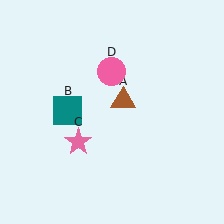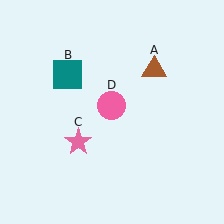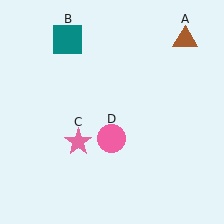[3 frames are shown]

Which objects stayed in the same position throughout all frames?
Pink star (object C) remained stationary.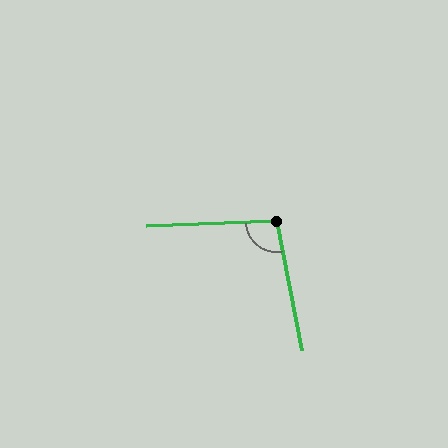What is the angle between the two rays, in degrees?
Approximately 99 degrees.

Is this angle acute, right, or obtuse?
It is obtuse.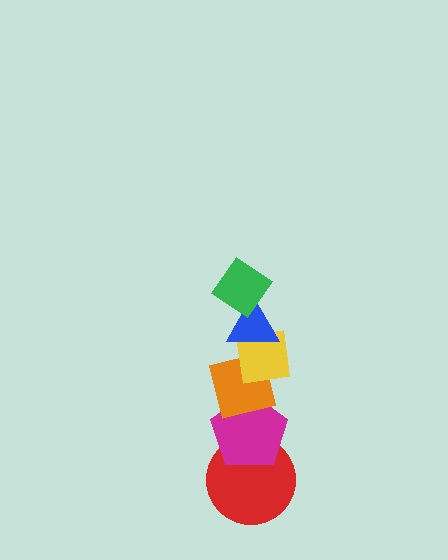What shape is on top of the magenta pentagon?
The orange square is on top of the magenta pentagon.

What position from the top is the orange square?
The orange square is 4th from the top.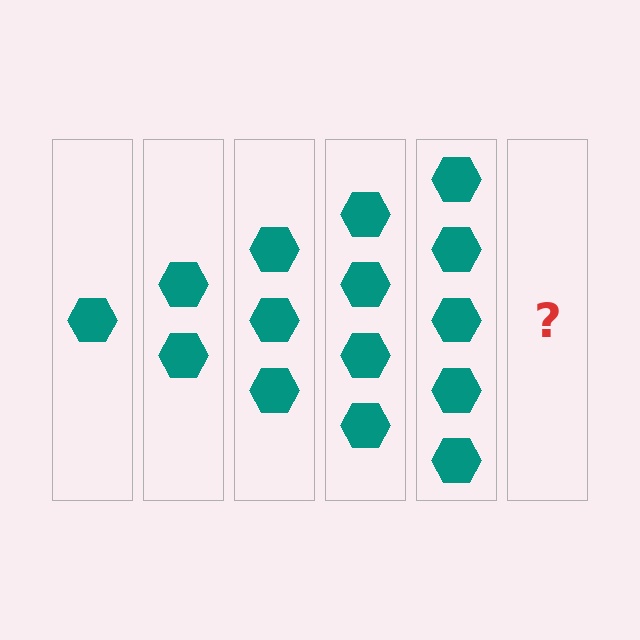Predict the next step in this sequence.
The next step is 6 hexagons.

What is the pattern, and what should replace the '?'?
The pattern is that each step adds one more hexagon. The '?' should be 6 hexagons.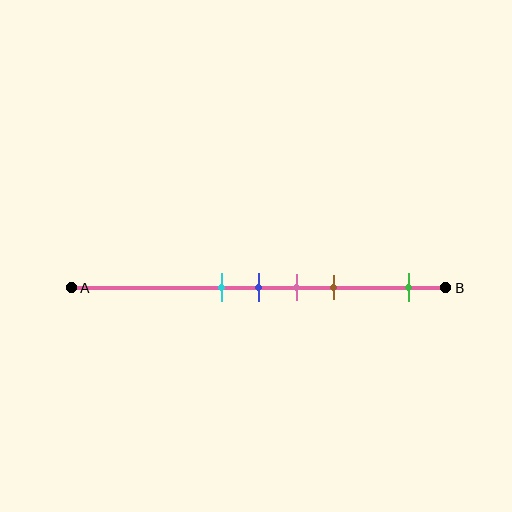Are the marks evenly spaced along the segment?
No, the marks are not evenly spaced.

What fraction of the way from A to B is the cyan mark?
The cyan mark is approximately 40% (0.4) of the way from A to B.